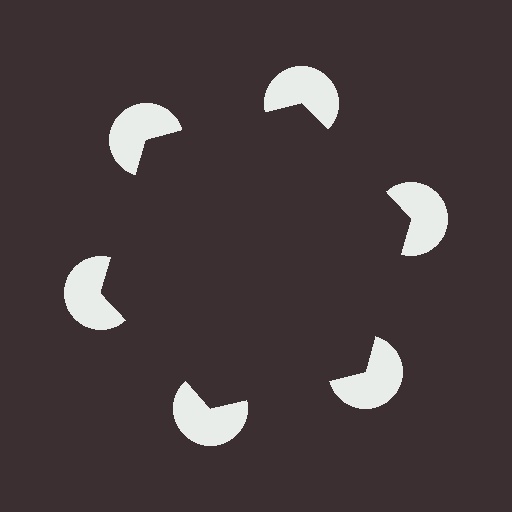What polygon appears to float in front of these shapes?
An illusory hexagon — its edges are inferred from the aligned wedge cuts in the pac-man discs, not physically drawn.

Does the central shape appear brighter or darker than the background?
It typically appears slightly darker than the background, even though no actual brightness change is drawn.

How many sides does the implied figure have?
6 sides.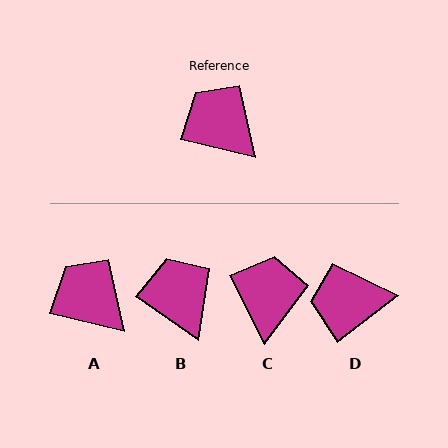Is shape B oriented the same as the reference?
No, it is off by about 21 degrees.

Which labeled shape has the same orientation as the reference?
A.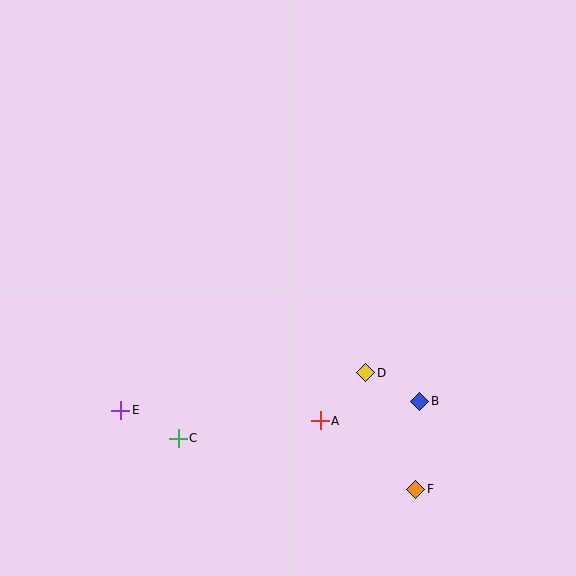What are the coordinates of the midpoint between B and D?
The midpoint between B and D is at (393, 387).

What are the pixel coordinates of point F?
Point F is at (416, 489).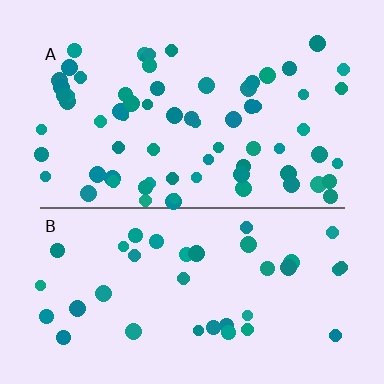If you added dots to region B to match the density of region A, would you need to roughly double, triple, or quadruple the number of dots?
Approximately double.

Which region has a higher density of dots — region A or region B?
A (the top).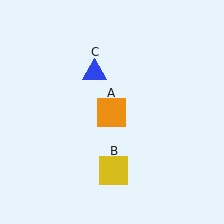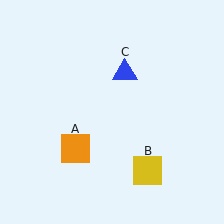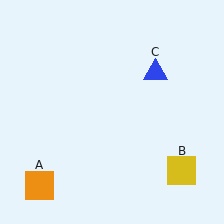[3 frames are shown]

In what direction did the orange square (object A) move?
The orange square (object A) moved down and to the left.